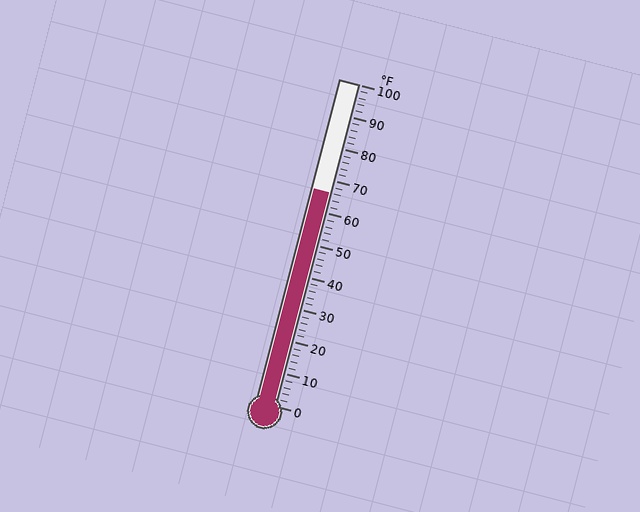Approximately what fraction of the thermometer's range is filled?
The thermometer is filled to approximately 65% of its range.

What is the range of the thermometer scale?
The thermometer scale ranges from 0°F to 100°F.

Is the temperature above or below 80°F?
The temperature is below 80°F.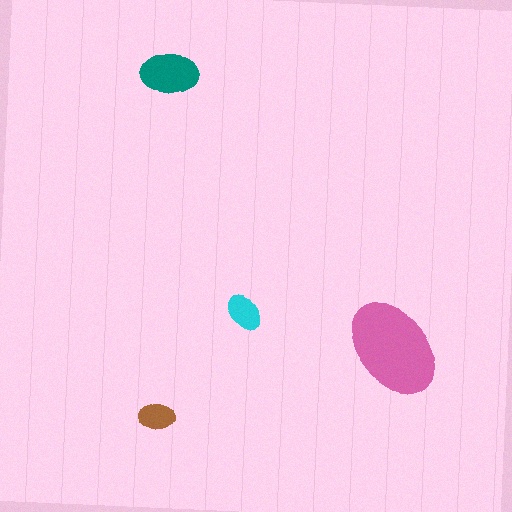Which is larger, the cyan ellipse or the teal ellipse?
The teal one.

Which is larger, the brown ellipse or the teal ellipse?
The teal one.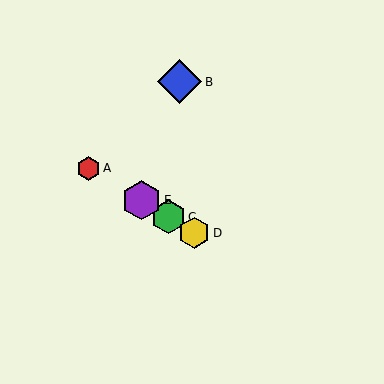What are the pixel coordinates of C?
Object C is at (168, 217).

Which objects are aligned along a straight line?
Objects A, C, D, E are aligned along a straight line.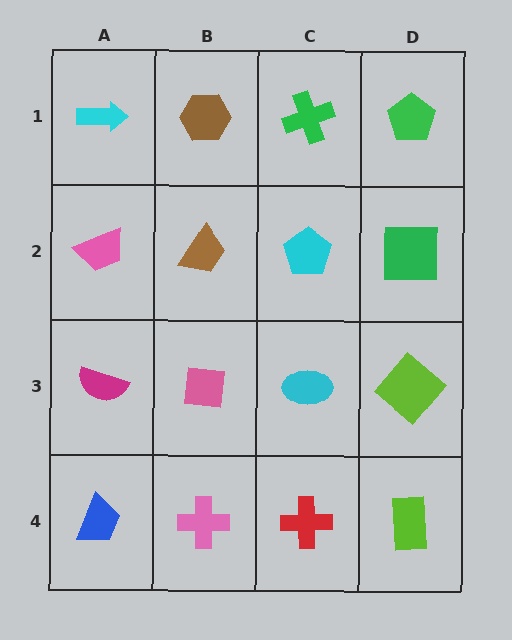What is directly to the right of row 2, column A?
A brown trapezoid.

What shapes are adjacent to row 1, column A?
A pink trapezoid (row 2, column A), a brown hexagon (row 1, column B).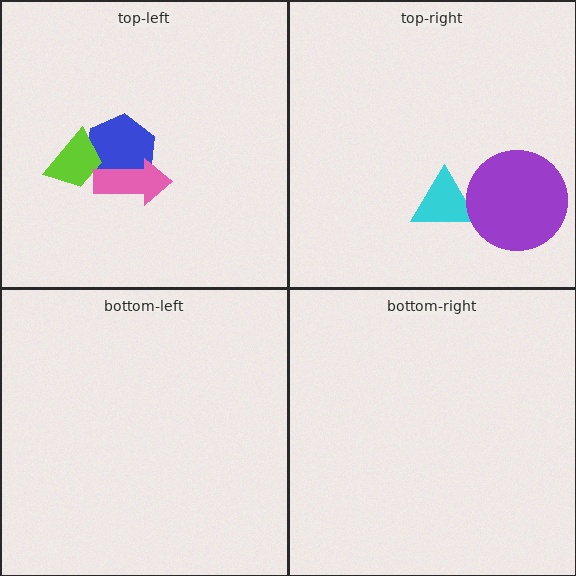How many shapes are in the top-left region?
3.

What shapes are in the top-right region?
The cyan triangle, the purple circle.